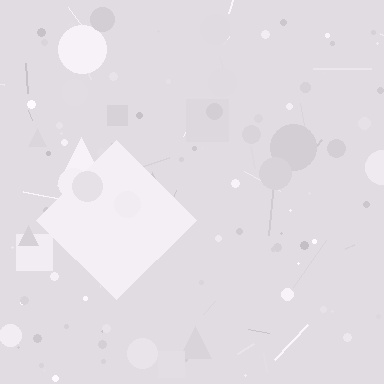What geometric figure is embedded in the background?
A diamond is embedded in the background.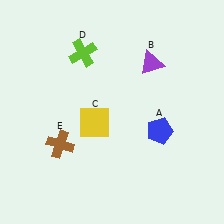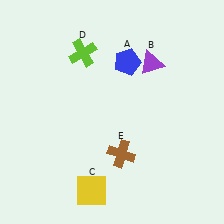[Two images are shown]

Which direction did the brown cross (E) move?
The brown cross (E) moved right.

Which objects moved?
The objects that moved are: the blue pentagon (A), the yellow square (C), the brown cross (E).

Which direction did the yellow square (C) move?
The yellow square (C) moved down.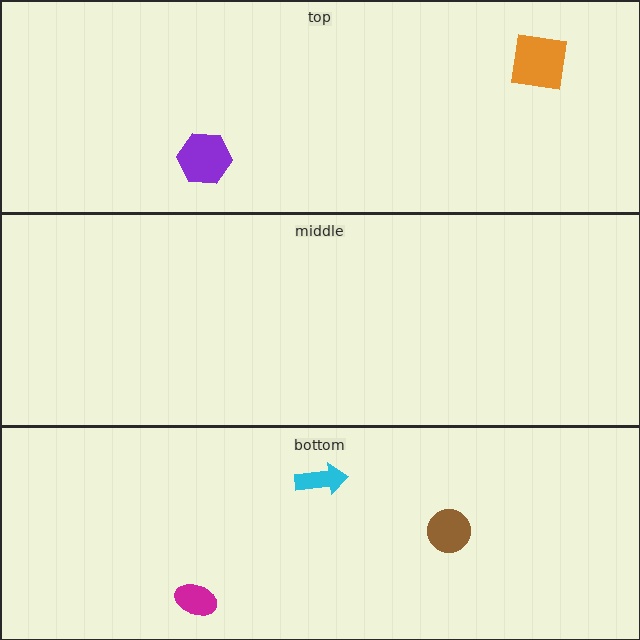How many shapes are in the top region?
2.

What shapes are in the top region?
The purple hexagon, the orange square.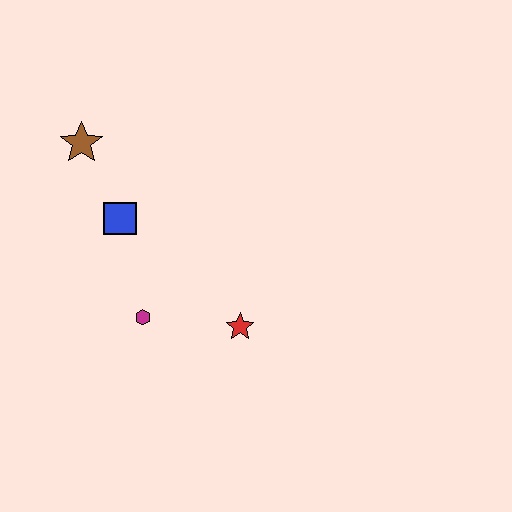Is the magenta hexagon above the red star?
Yes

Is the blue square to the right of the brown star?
Yes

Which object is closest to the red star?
The magenta hexagon is closest to the red star.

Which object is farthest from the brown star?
The red star is farthest from the brown star.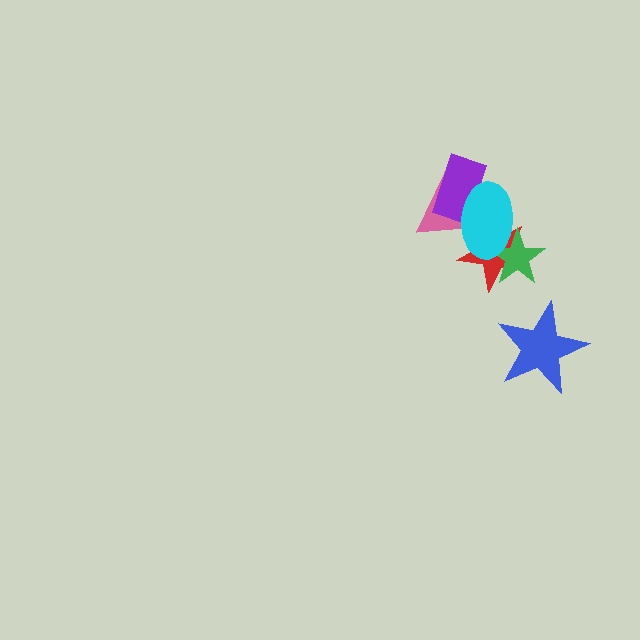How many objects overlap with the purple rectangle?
2 objects overlap with the purple rectangle.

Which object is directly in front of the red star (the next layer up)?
The pink triangle is directly in front of the red star.